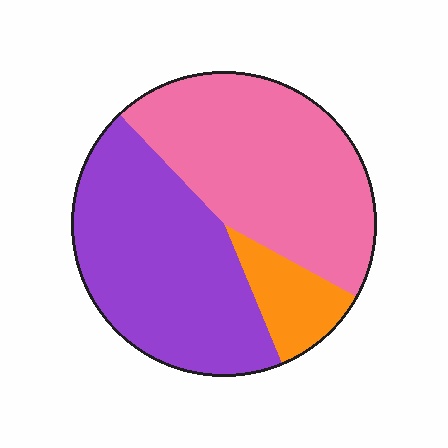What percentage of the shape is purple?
Purple takes up between a quarter and a half of the shape.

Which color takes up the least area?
Orange, at roughly 10%.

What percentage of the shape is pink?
Pink covers roughly 45% of the shape.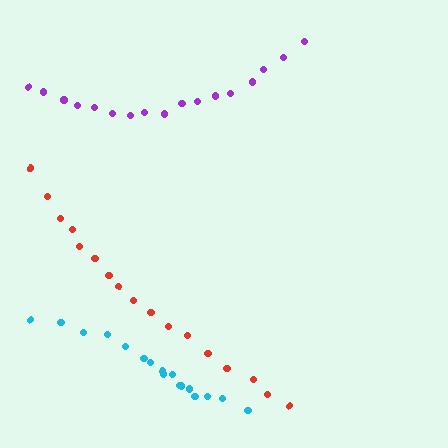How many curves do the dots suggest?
There are 3 distinct paths.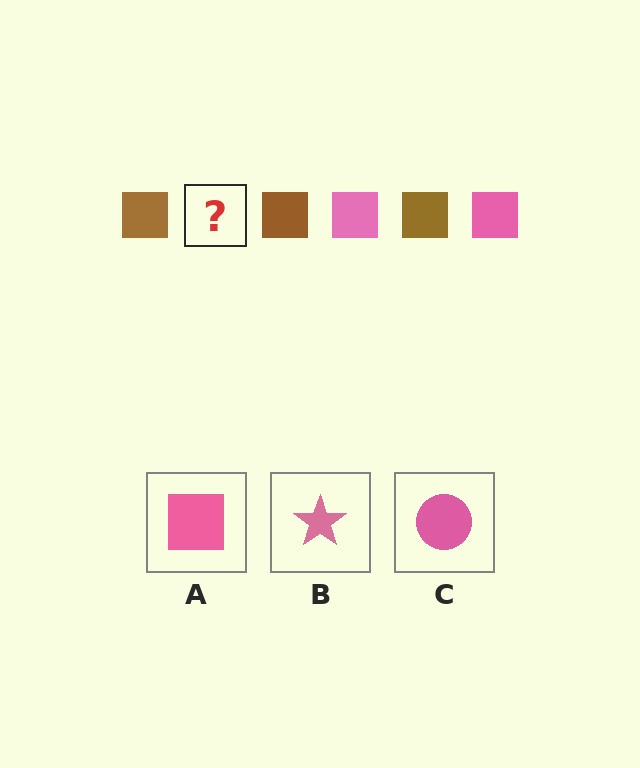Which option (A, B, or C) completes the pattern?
A.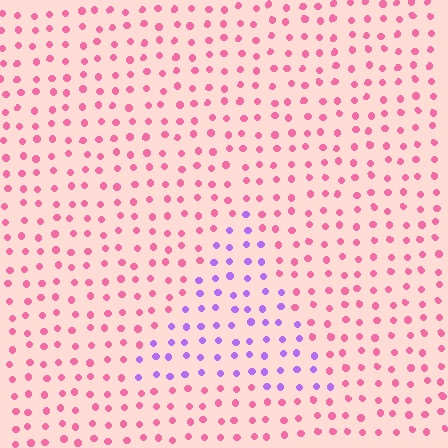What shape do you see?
I see a triangle.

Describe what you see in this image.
The image is filled with small pink elements in a uniform arrangement. A triangle-shaped region is visible where the elements are tinted to a slightly different hue, forming a subtle color boundary.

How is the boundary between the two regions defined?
The boundary is defined purely by a slight shift in hue (about 62 degrees). Spacing, size, and orientation are identical on both sides.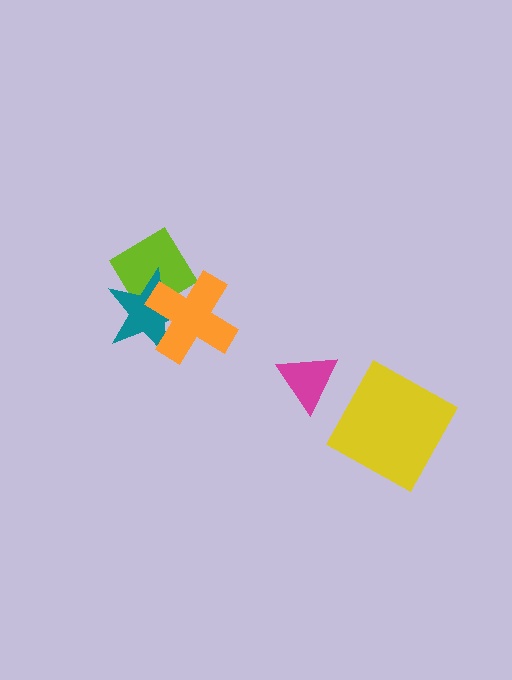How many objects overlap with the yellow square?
0 objects overlap with the yellow square.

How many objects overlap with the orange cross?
2 objects overlap with the orange cross.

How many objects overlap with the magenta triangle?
0 objects overlap with the magenta triangle.